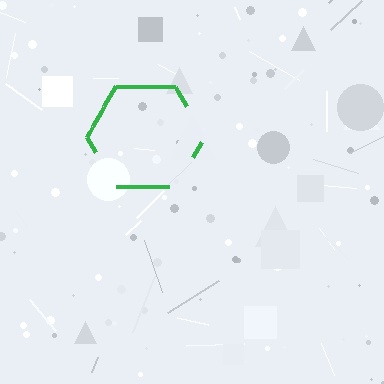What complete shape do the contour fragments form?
The contour fragments form a hexagon.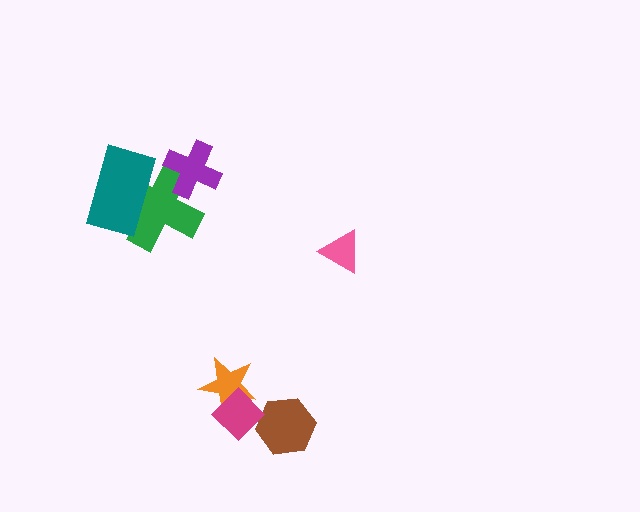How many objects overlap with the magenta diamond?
2 objects overlap with the magenta diamond.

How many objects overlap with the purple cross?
1 object overlaps with the purple cross.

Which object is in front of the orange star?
The magenta diamond is in front of the orange star.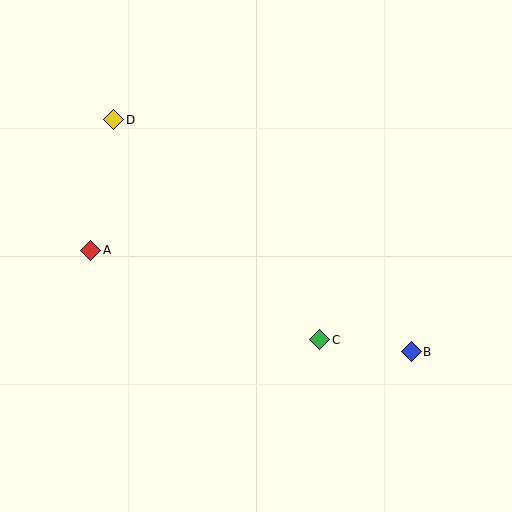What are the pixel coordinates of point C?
Point C is at (320, 340).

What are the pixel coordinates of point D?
Point D is at (114, 120).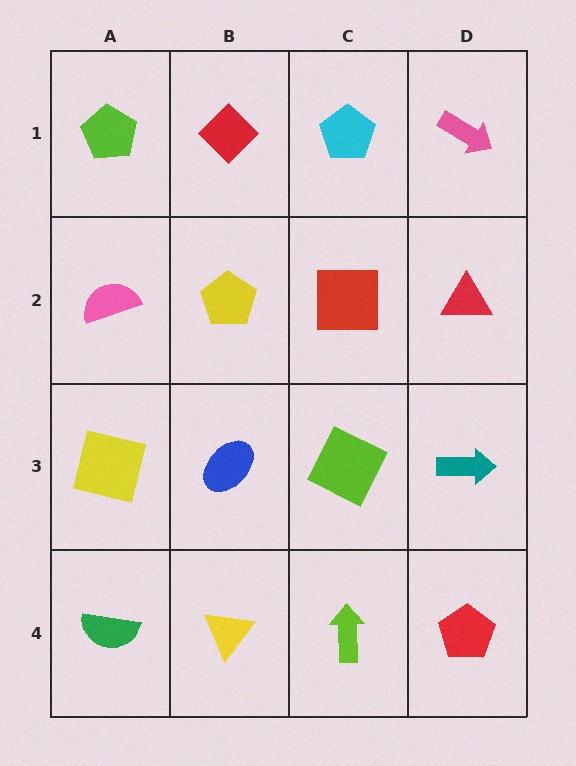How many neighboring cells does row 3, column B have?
4.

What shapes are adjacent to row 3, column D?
A red triangle (row 2, column D), a red pentagon (row 4, column D), a lime square (row 3, column C).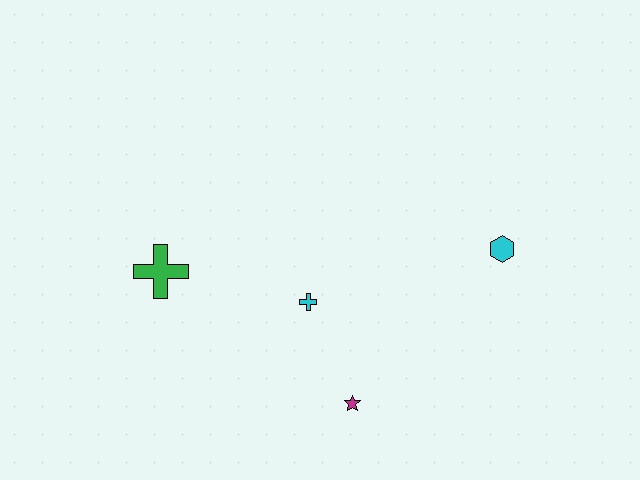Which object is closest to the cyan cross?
The magenta star is closest to the cyan cross.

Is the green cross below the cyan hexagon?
Yes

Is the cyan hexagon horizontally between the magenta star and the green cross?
No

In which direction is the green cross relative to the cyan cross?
The green cross is to the left of the cyan cross.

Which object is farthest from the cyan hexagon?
The green cross is farthest from the cyan hexagon.